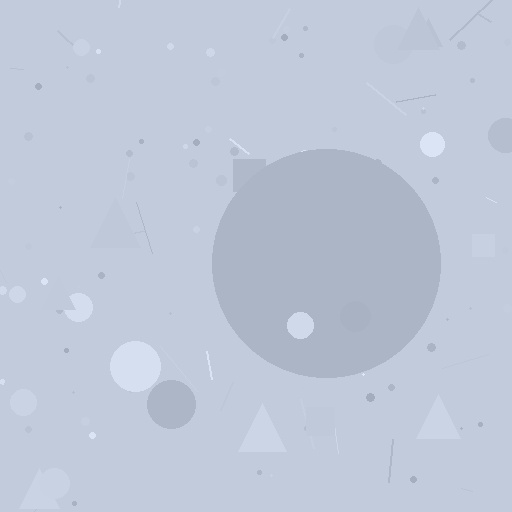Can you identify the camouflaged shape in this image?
The camouflaged shape is a circle.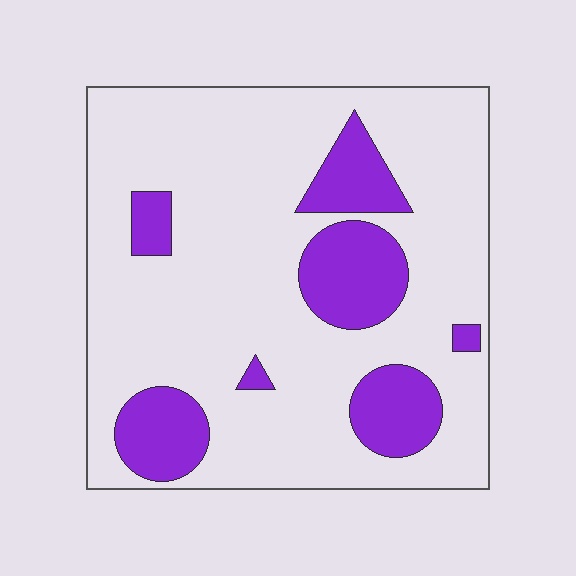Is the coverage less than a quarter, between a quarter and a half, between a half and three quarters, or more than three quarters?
Less than a quarter.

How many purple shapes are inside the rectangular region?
7.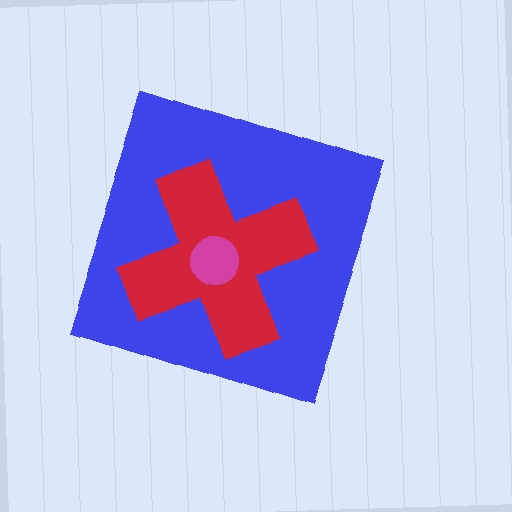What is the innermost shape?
The magenta circle.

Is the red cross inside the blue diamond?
Yes.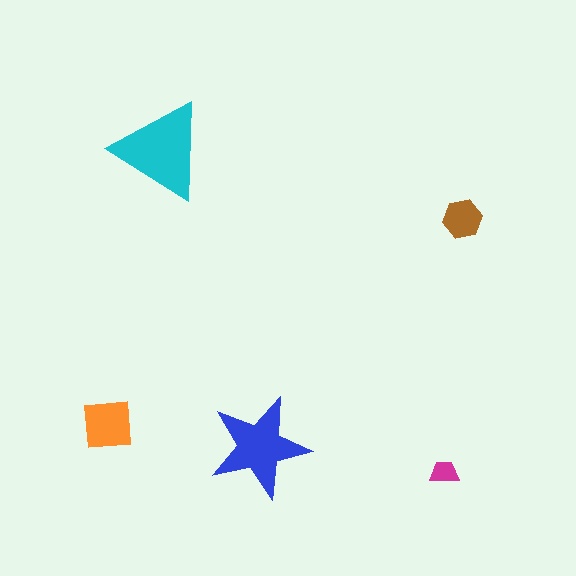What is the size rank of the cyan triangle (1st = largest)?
1st.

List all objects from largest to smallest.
The cyan triangle, the blue star, the orange square, the brown hexagon, the magenta trapezoid.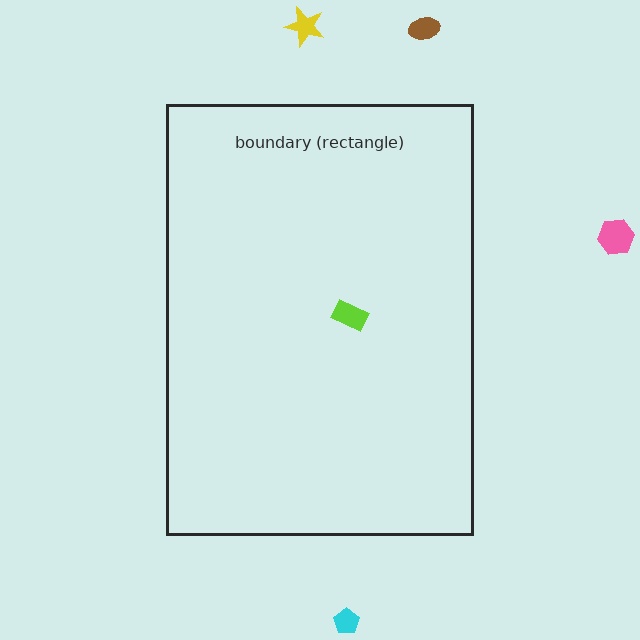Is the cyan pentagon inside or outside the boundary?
Outside.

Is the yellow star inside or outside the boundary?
Outside.